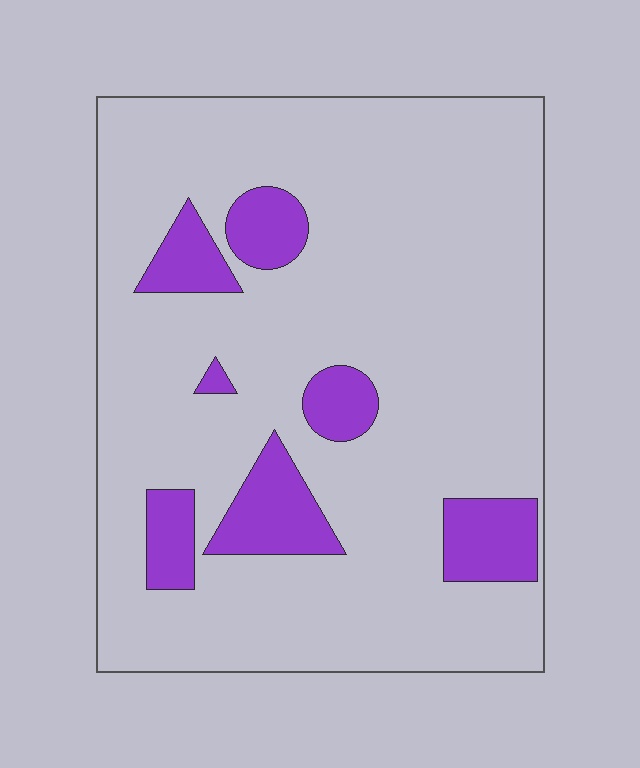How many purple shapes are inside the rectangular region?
7.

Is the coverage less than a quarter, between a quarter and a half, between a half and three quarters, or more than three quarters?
Less than a quarter.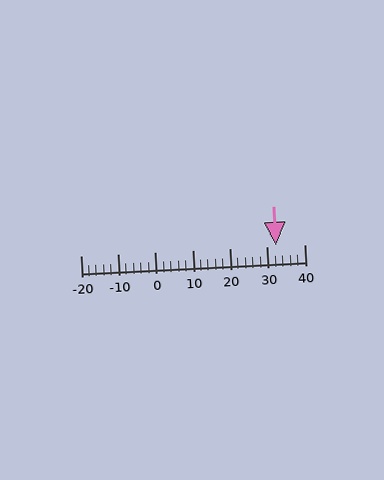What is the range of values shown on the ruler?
The ruler shows values from -20 to 40.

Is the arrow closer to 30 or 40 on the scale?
The arrow is closer to 30.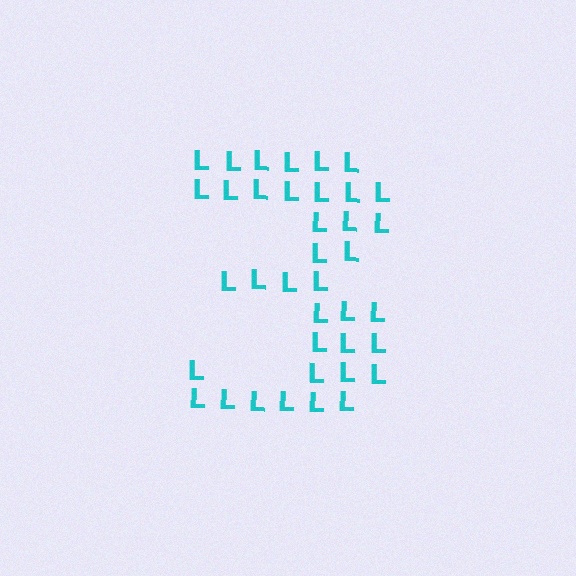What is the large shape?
The large shape is the digit 3.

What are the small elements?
The small elements are letter L's.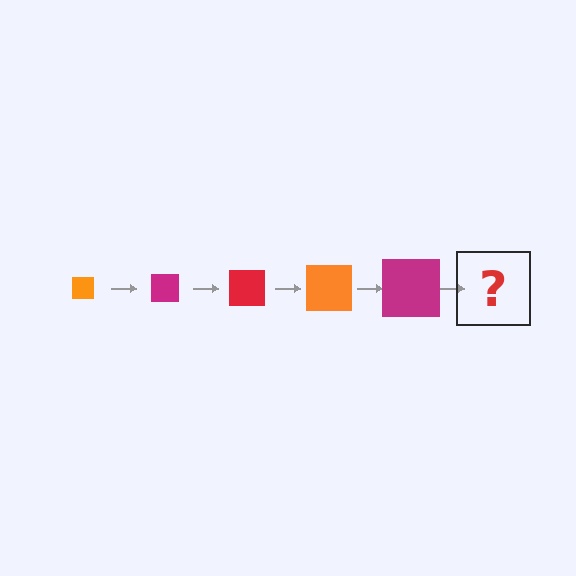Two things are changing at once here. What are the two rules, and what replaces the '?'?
The two rules are that the square grows larger each step and the color cycles through orange, magenta, and red. The '?' should be a red square, larger than the previous one.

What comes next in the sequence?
The next element should be a red square, larger than the previous one.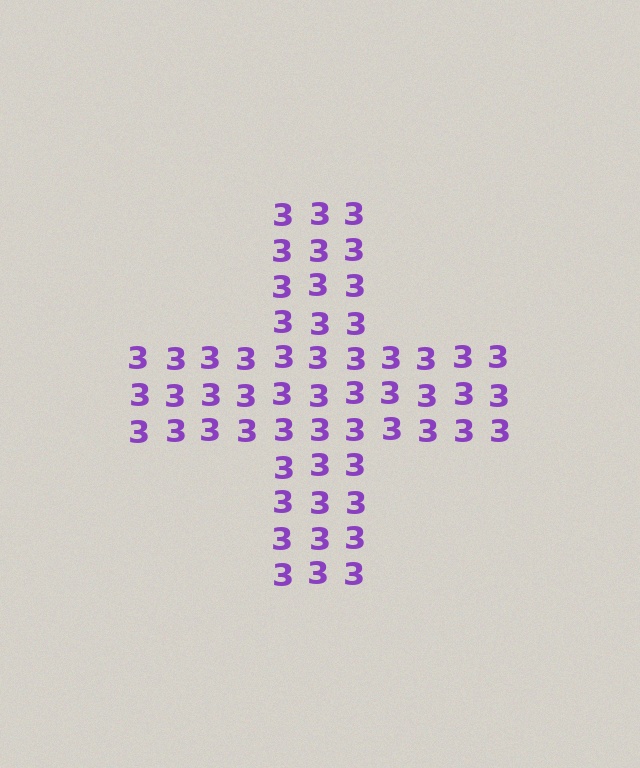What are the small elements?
The small elements are digit 3's.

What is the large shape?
The large shape is a cross.